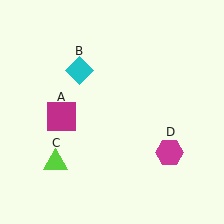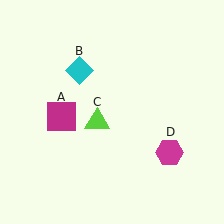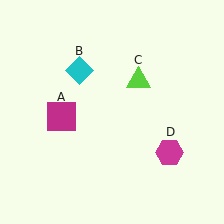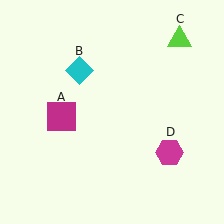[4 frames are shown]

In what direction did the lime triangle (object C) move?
The lime triangle (object C) moved up and to the right.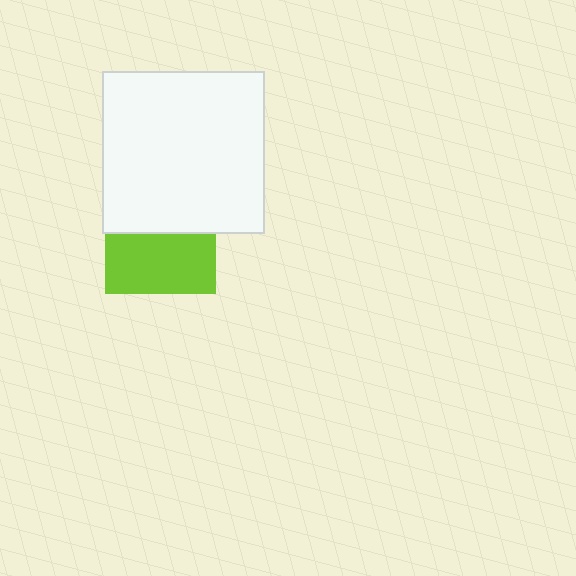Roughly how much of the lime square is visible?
About half of it is visible (roughly 55%).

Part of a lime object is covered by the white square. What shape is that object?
It is a square.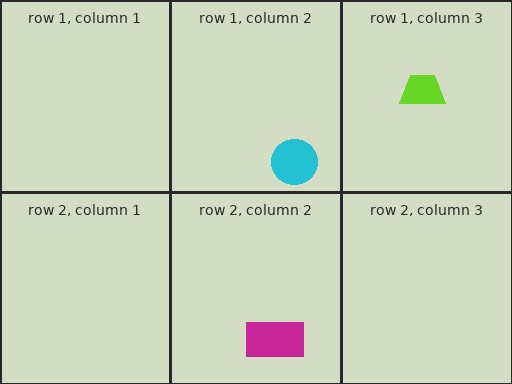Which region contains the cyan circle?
The row 1, column 2 region.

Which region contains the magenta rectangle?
The row 2, column 2 region.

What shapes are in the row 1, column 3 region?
The lime trapezoid.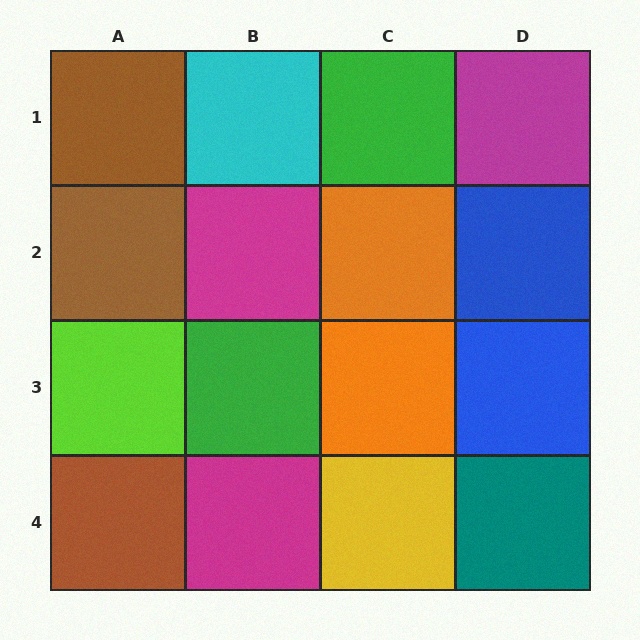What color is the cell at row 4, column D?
Teal.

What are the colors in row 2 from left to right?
Brown, magenta, orange, blue.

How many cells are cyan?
1 cell is cyan.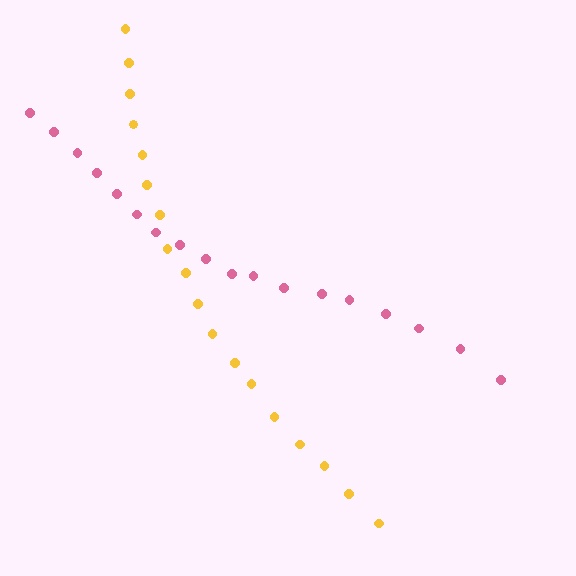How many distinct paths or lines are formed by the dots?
There are 2 distinct paths.